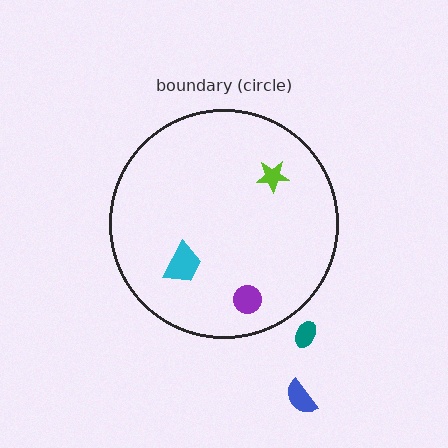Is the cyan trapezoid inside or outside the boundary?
Inside.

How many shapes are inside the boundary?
3 inside, 2 outside.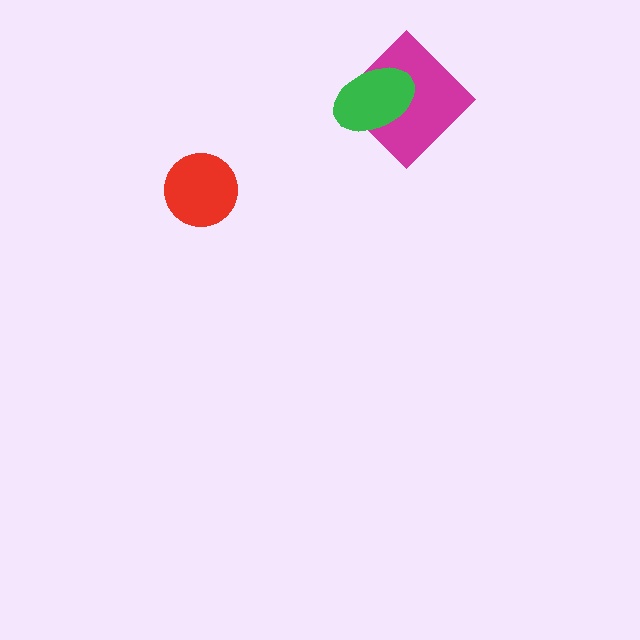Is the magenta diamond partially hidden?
Yes, it is partially covered by another shape.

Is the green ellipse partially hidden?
No, no other shape covers it.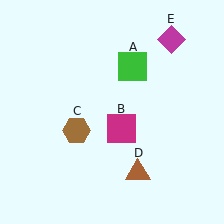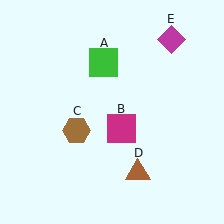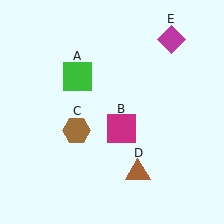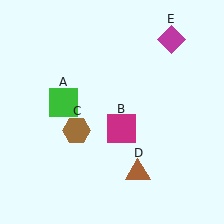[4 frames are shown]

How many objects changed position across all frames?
1 object changed position: green square (object A).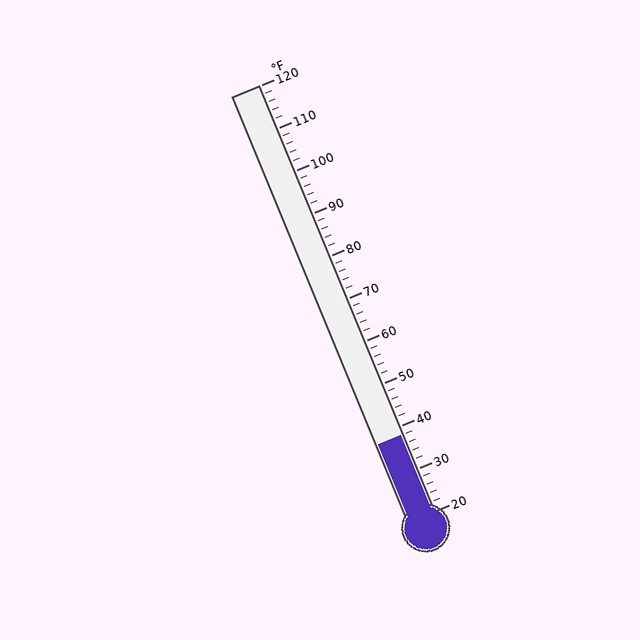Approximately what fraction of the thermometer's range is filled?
The thermometer is filled to approximately 20% of its range.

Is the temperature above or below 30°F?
The temperature is above 30°F.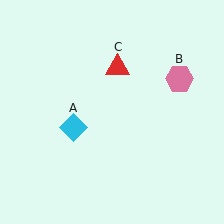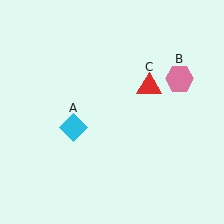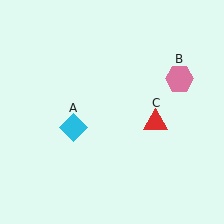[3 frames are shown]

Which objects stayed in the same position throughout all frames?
Cyan diamond (object A) and pink hexagon (object B) remained stationary.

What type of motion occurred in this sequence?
The red triangle (object C) rotated clockwise around the center of the scene.